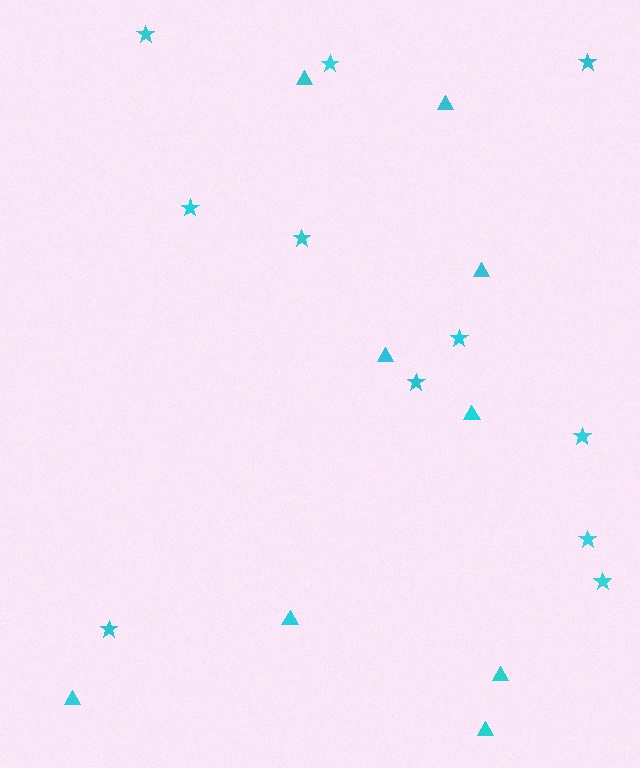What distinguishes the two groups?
There are 2 groups: one group of stars (11) and one group of triangles (9).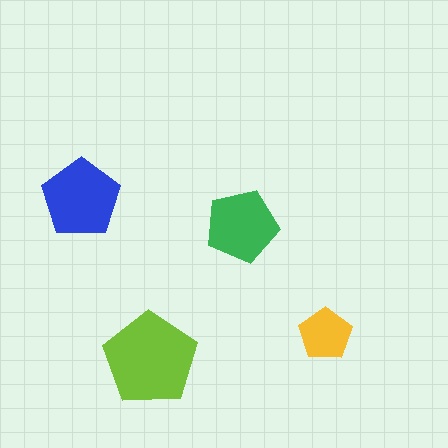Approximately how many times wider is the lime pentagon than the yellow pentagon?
About 2 times wider.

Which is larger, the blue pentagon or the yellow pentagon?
The blue one.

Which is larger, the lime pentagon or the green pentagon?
The lime one.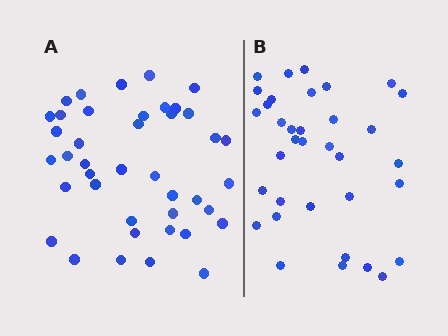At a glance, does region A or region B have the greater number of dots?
Region A (the left region) has more dots.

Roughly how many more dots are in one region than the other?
Region A has about 6 more dots than region B.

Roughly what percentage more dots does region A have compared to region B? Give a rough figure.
About 15% more.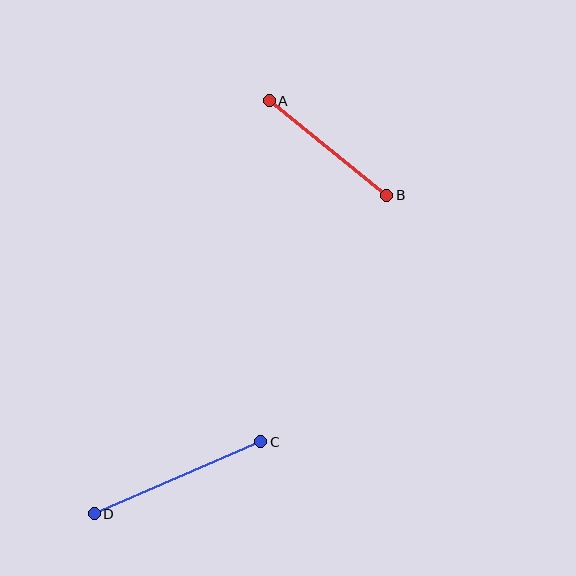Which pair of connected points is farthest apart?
Points C and D are farthest apart.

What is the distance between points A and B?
The distance is approximately 151 pixels.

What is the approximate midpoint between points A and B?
The midpoint is at approximately (328, 148) pixels.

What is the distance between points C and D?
The distance is approximately 182 pixels.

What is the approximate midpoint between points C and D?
The midpoint is at approximately (178, 478) pixels.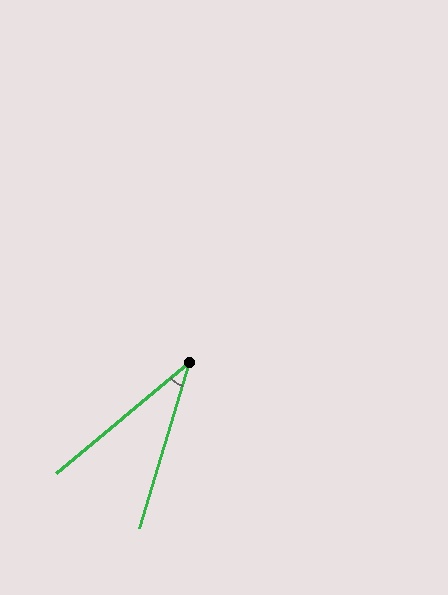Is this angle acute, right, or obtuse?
It is acute.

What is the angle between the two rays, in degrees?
Approximately 34 degrees.